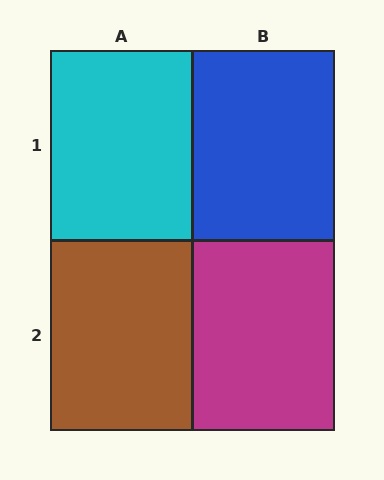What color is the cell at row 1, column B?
Blue.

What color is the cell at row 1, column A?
Cyan.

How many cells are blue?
1 cell is blue.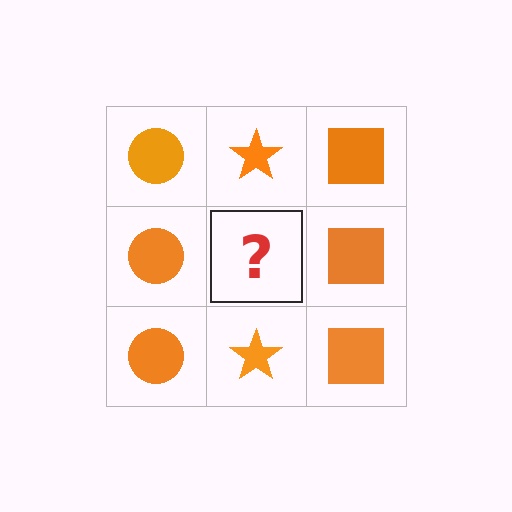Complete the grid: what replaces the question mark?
The question mark should be replaced with an orange star.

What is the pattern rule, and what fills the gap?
The rule is that each column has a consistent shape. The gap should be filled with an orange star.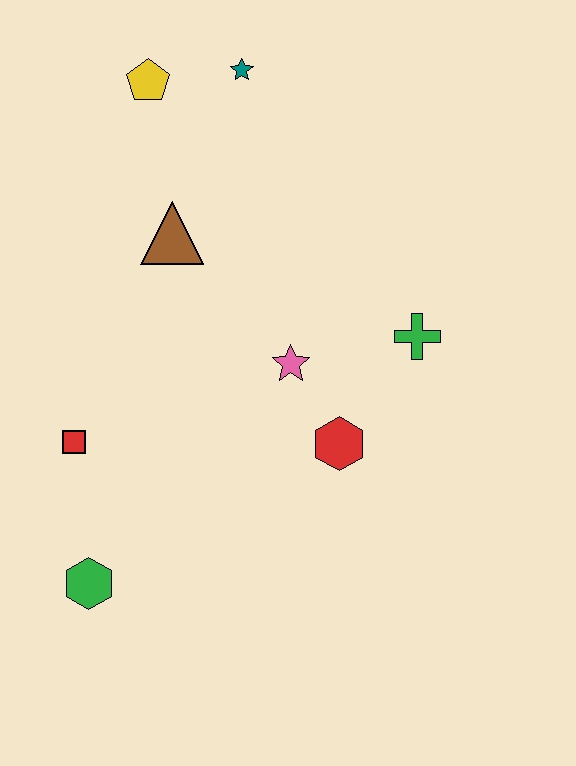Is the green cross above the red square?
Yes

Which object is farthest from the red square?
The teal star is farthest from the red square.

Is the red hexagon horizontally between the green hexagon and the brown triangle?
No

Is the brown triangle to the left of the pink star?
Yes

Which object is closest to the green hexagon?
The red square is closest to the green hexagon.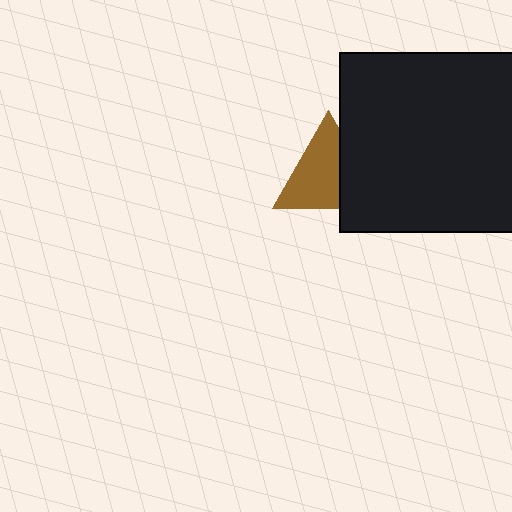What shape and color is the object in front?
The object in front is a black square.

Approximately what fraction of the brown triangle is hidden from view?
Roughly 33% of the brown triangle is hidden behind the black square.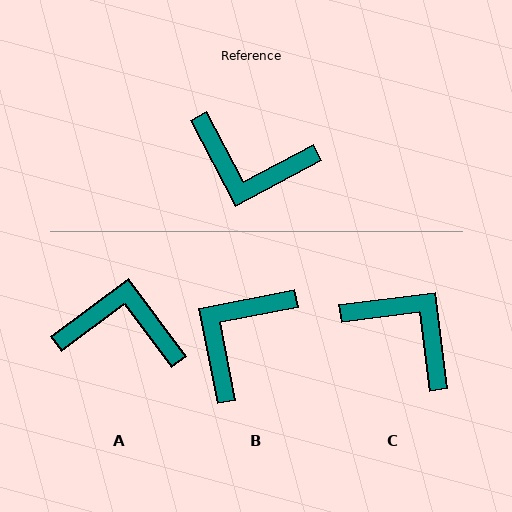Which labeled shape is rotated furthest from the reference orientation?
A, about 171 degrees away.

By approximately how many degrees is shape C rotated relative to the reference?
Approximately 160 degrees counter-clockwise.